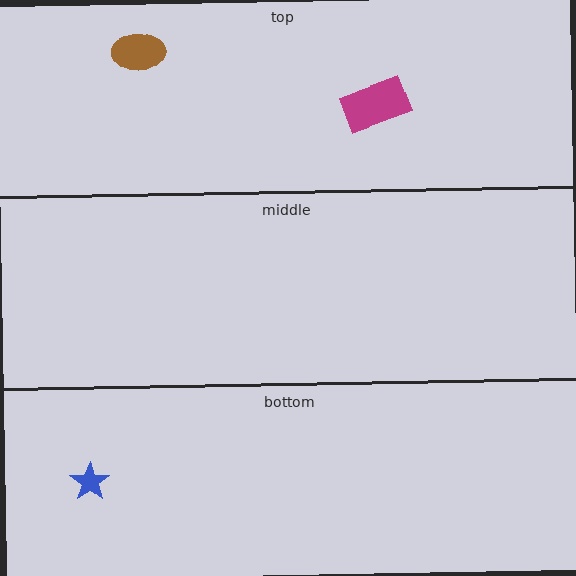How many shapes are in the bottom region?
1.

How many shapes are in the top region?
2.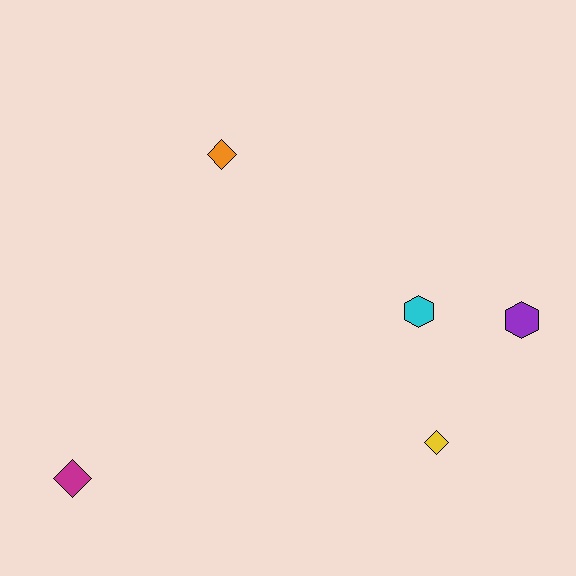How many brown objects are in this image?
There are no brown objects.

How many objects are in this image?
There are 5 objects.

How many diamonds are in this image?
There are 3 diamonds.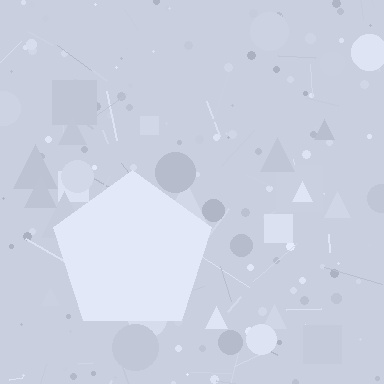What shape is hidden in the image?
A pentagon is hidden in the image.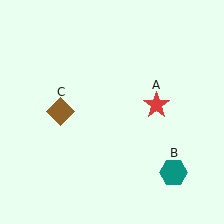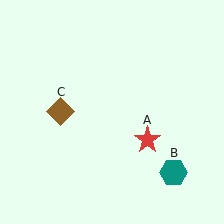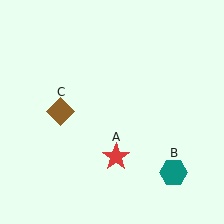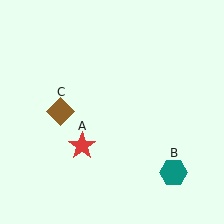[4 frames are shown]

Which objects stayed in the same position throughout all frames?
Teal hexagon (object B) and brown diamond (object C) remained stationary.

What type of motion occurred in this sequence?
The red star (object A) rotated clockwise around the center of the scene.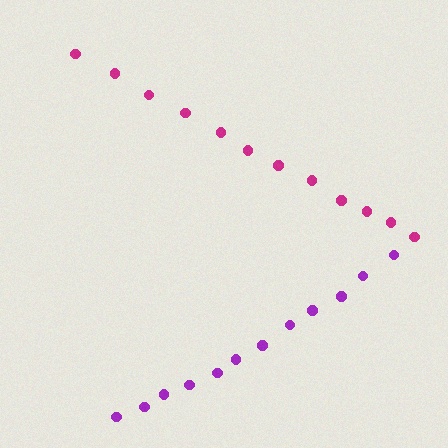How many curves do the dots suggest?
There are 2 distinct paths.